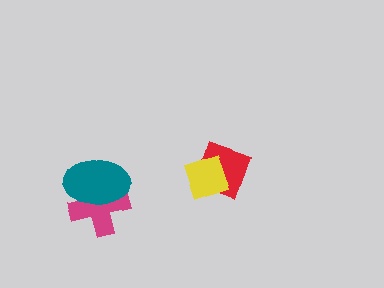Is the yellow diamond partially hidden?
No, no other shape covers it.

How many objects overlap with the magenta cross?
1 object overlaps with the magenta cross.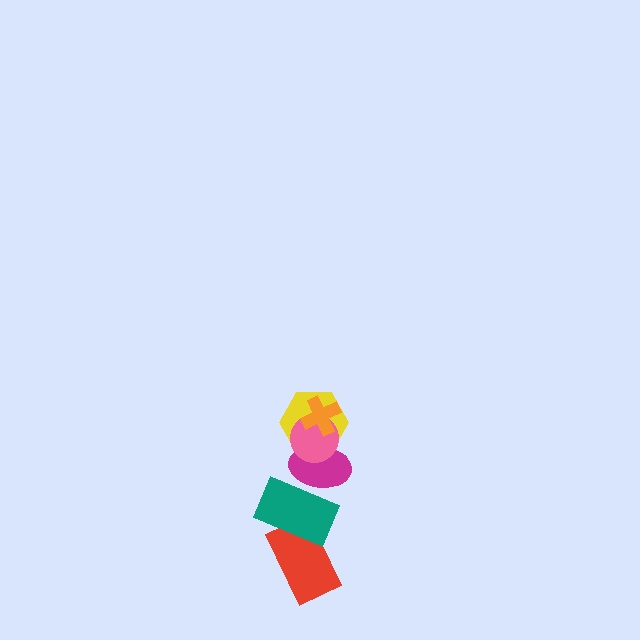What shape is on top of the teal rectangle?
The magenta ellipse is on top of the teal rectangle.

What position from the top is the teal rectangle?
The teal rectangle is 5th from the top.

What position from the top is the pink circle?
The pink circle is 2nd from the top.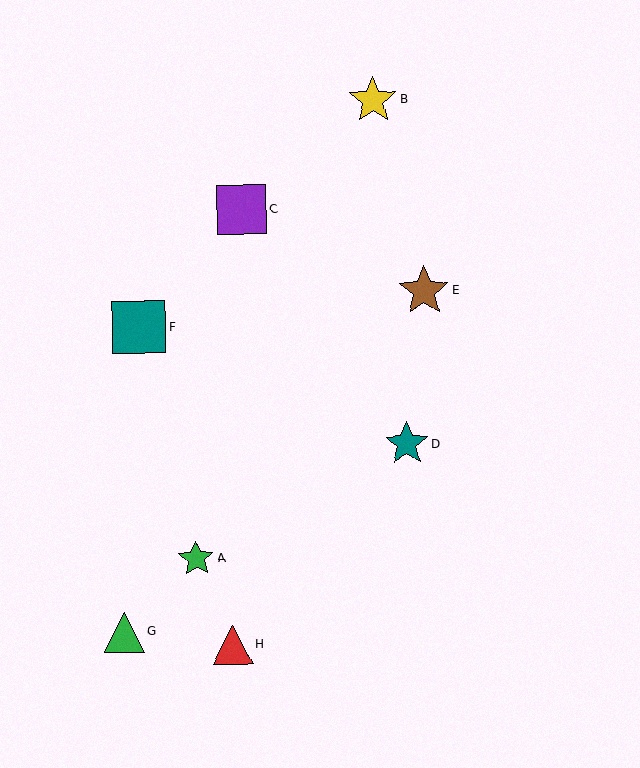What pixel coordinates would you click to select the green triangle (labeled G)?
Click at (124, 632) to select the green triangle G.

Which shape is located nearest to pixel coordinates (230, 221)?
The purple square (labeled C) at (241, 210) is nearest to that location.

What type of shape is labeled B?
Shape B is a yellow star.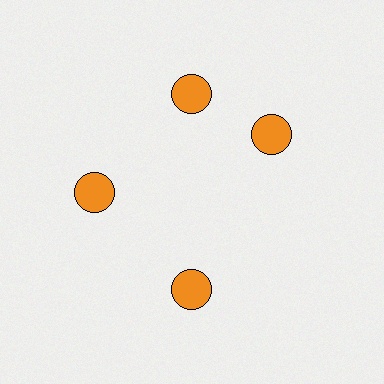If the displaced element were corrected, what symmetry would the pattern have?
It would have 4-fold rotational symmetry — the pattern would map onto itself every 90 degrees.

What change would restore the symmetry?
The symmetry would be restored by rotating it back into even spacing with its neighbors so that all 4 circles sit at equal angles and equal distance from the center.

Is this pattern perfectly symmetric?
No. The 4 orange circles are arranged in a ring, but one element near the 3 o'clock position is rotated out of alignment along the ring, breaking the 4-fold rotational symmetry.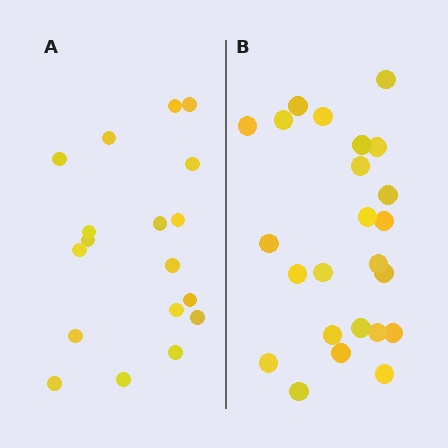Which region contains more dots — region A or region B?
Region B (the right region) has more dots.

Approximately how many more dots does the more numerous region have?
Region B has about 6 more dots than region A.